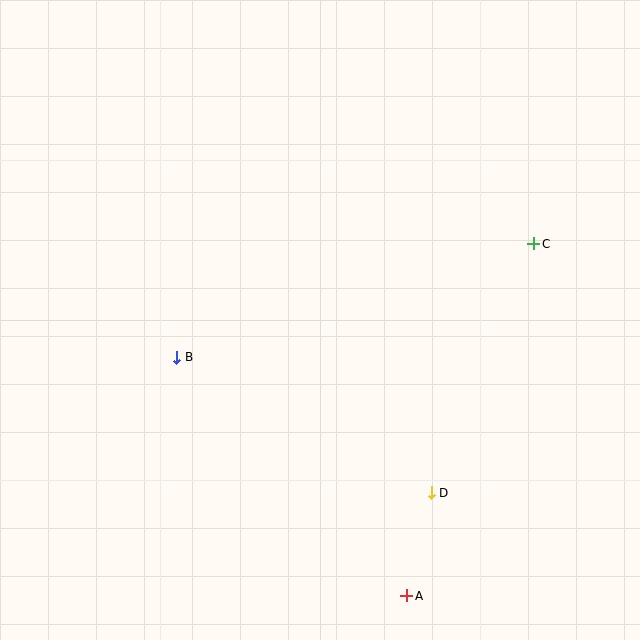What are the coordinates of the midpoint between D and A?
The midpoint between D and A is at (419, 544).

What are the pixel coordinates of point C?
Point C is at (534, 244).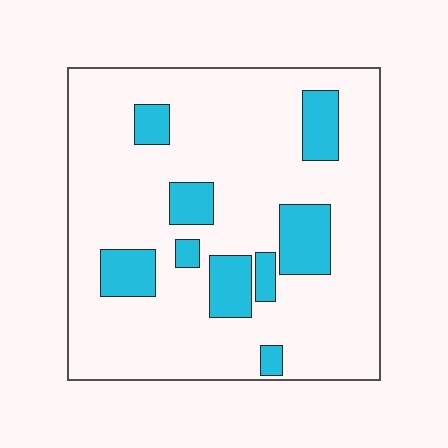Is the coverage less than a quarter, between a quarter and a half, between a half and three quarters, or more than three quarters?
Less than a quarter.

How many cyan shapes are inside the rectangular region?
9.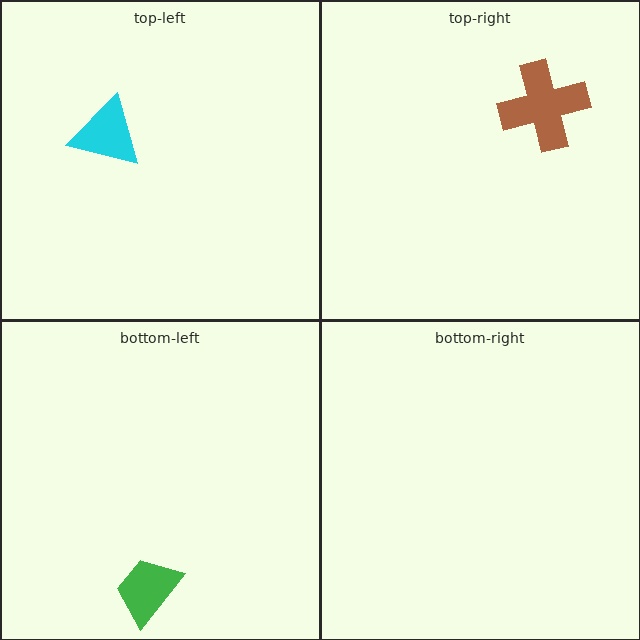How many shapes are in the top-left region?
1.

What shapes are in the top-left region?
The cyan triangle.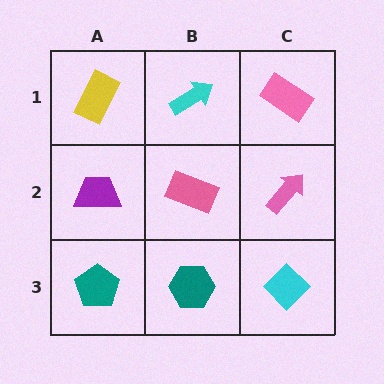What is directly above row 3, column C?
A pink arrow.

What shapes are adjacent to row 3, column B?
A pink rectangle (row 2, column B), a teal pentagon (row 3, column A), a cyan diamond (row 3, column C).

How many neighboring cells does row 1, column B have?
3.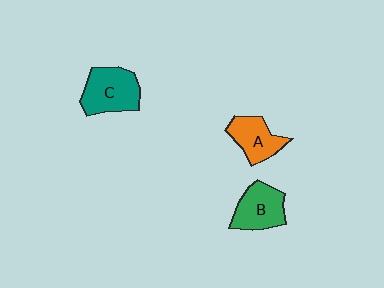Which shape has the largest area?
Shape C (teal).